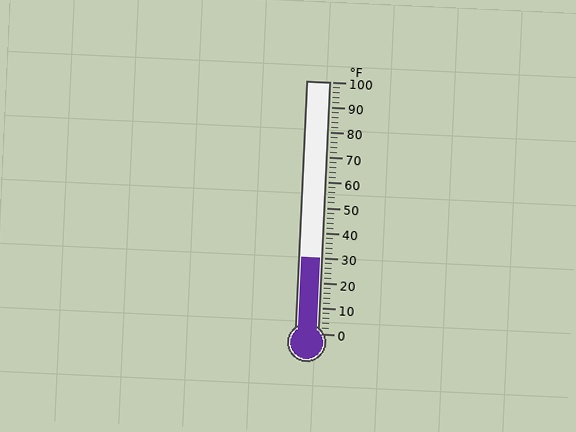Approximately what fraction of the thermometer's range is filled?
The thermometer is filled to approximately 30% of its range.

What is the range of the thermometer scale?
The thermometer scale ranges from 0°F to 100°F.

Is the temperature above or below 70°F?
The temperature is below 70°F.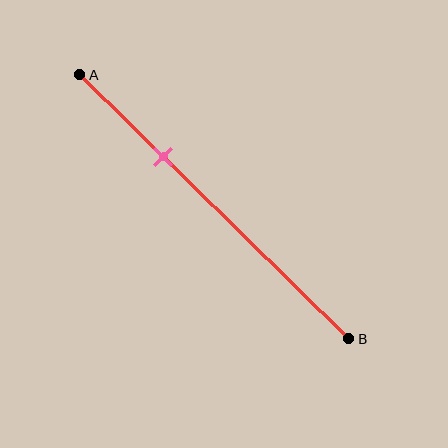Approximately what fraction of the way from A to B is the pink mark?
The pink mark is approximately 30% of the way from A to B.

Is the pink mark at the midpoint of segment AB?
No, the mark is at about 30% from A, not at the 50% midpoint.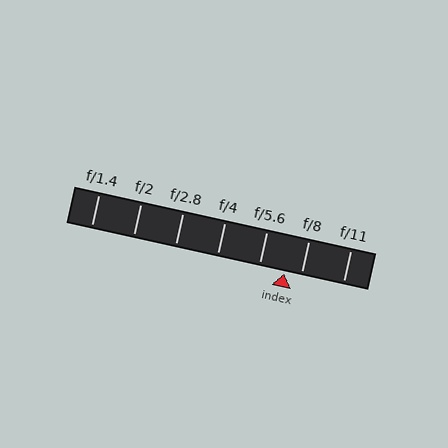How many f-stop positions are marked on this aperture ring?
There are 7 f-stop positions marked.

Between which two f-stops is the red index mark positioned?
The index mark is between f/5.6 and f/8.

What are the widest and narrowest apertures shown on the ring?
The widest aperture shown is f/1.4 and the narrowest is f/11.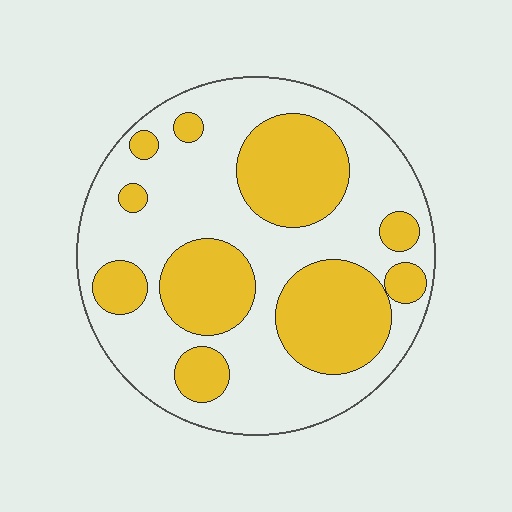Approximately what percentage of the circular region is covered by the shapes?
Approximately 40%.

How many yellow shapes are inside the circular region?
10.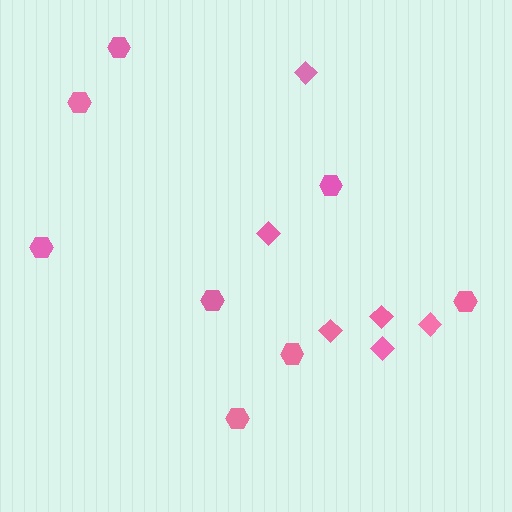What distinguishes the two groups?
There are 2 groups: one group of hexagons (8) and one group of diamonds (6).